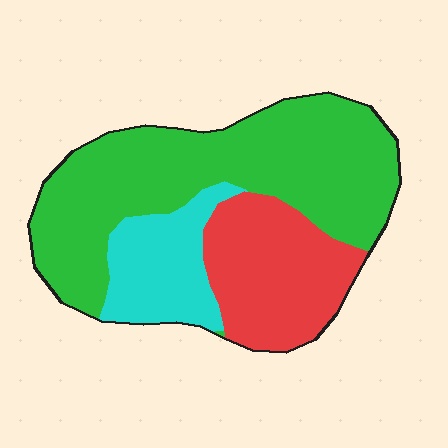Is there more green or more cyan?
Green.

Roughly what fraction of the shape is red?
Red takes up between a sixth and a third of the shape.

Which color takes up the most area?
Green, at roughly 55%.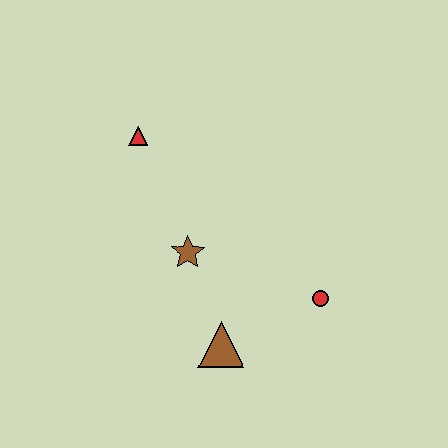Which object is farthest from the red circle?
The red triangle is farthest from the red circle.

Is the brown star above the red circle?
Yes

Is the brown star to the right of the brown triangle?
No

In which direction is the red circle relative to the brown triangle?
The red circle is to the right of the brown triangle.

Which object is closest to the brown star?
The brown triangle is closest to the brown star.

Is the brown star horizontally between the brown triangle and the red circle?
No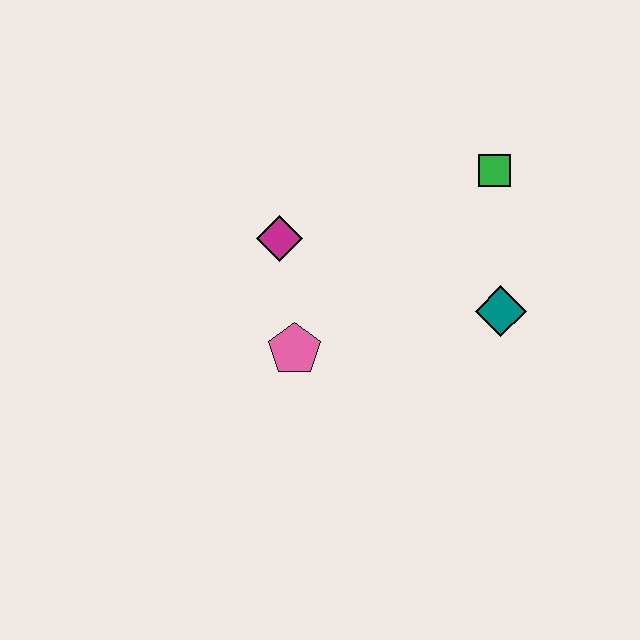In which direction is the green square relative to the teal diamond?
The green square is above the teal diamond.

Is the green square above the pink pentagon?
Yes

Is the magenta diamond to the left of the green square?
Yes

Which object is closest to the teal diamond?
The green square is closest to the teal diamond.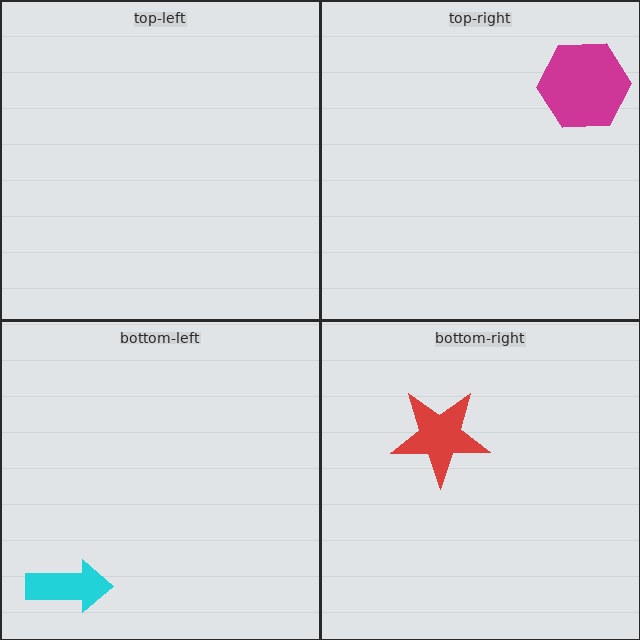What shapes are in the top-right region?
The magenta hexagon.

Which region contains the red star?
The bottom-right region.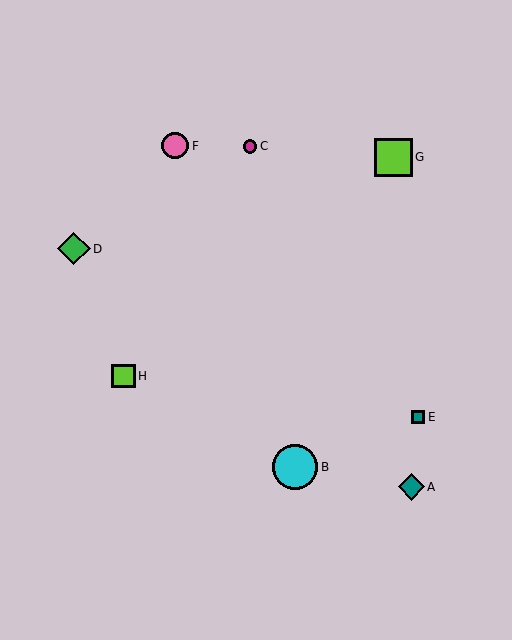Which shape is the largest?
The cyan circle (labeled B) is the largest.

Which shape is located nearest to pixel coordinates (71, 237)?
The green diamond (labeled D) at (74, 249) is nearest to that location.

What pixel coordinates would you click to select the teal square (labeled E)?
Click at (418, 417) to select the teal square E.